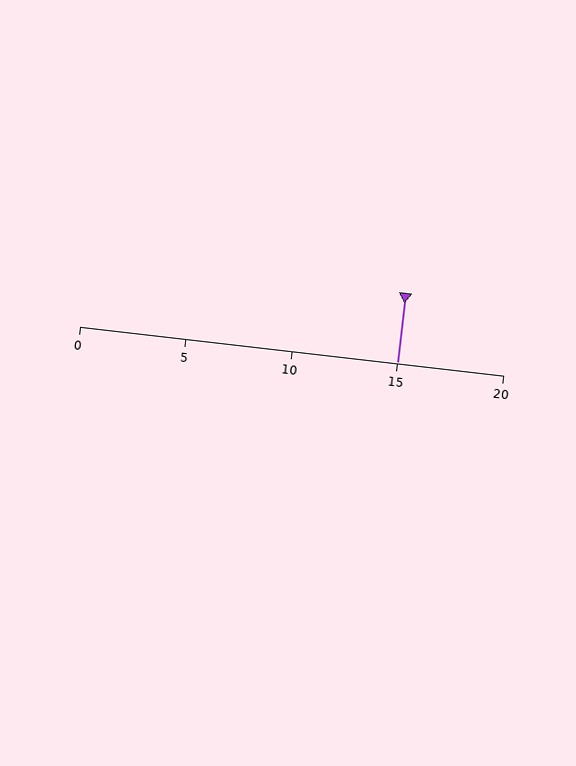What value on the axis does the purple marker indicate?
The marker indicates approximately 15.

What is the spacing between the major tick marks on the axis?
The major ticks are spaced 5 apart.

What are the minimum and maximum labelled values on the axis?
The axis runs from 0 to 20.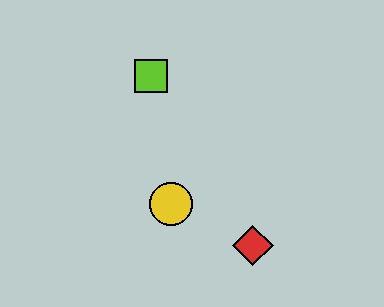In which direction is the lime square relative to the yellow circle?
The lime square is above the yellow circle.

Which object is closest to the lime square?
The yellow circle is closest to the lime square.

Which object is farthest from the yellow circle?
The lime square is farthest from the yellow circle.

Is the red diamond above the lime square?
No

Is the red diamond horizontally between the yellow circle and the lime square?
No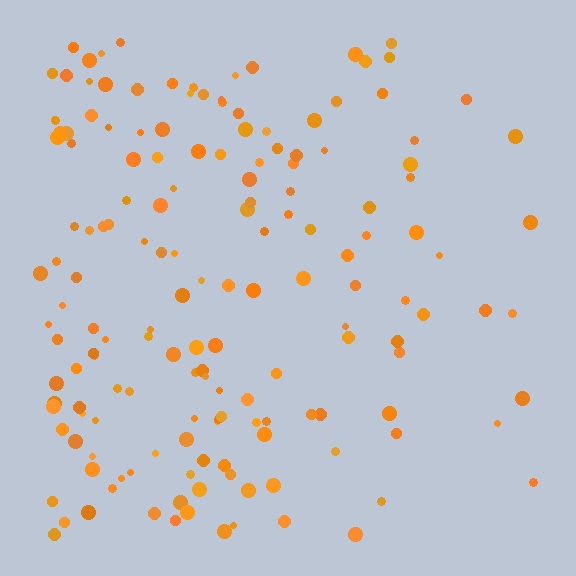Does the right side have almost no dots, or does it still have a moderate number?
Still a moderate number, just noticeably fewer than the left.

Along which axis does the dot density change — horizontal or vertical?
Horizontal.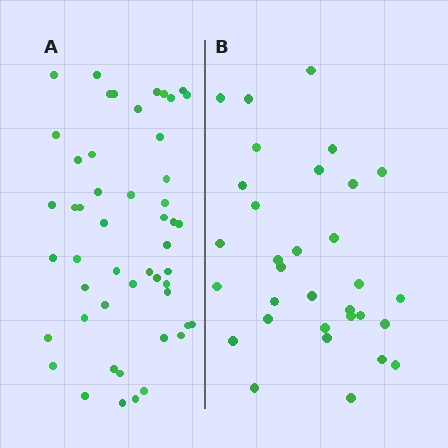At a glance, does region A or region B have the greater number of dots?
Region A (the left region) has more dots.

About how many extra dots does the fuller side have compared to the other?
Region A has approximately 20 more dots than region B.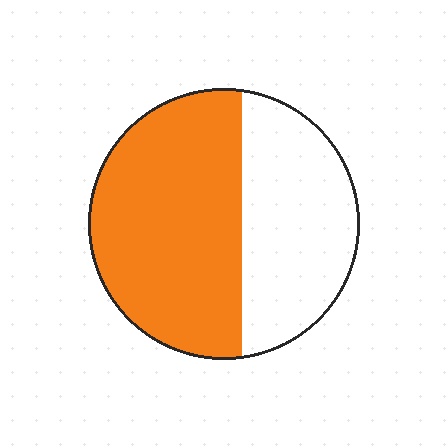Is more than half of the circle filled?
Yes.